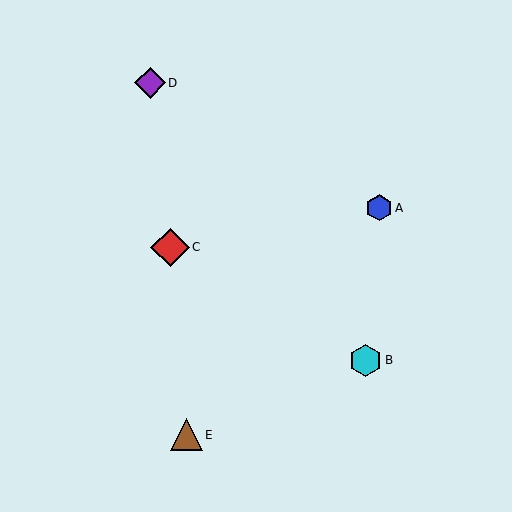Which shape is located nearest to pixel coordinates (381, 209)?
The blue hexagon (labeled A) at (379, 208) is nearest to that location.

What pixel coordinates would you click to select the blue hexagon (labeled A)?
Click at (379, 208) to select the blue hexagon A.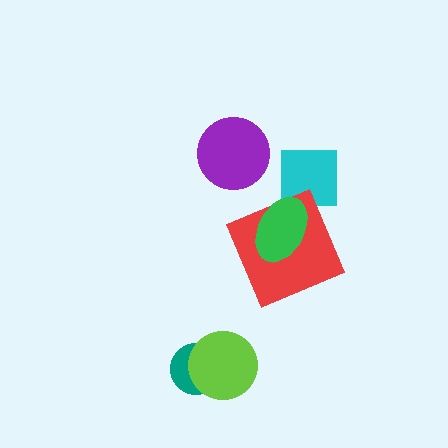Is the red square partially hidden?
Yes, it is partially covered by another shape.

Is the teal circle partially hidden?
Yes, it is partially covered by another shape.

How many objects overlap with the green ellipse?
1 object overlaps with the green ellipse.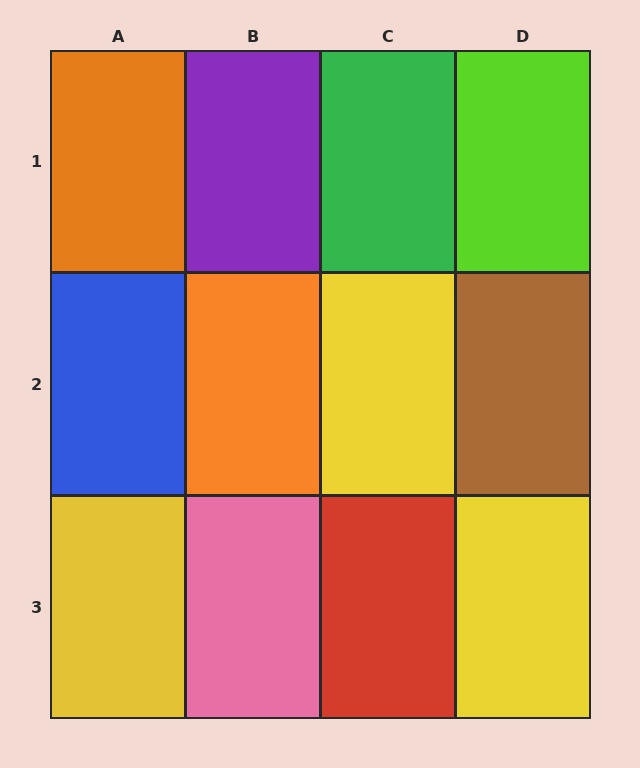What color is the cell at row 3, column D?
Yellow.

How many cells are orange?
2 cells are orange.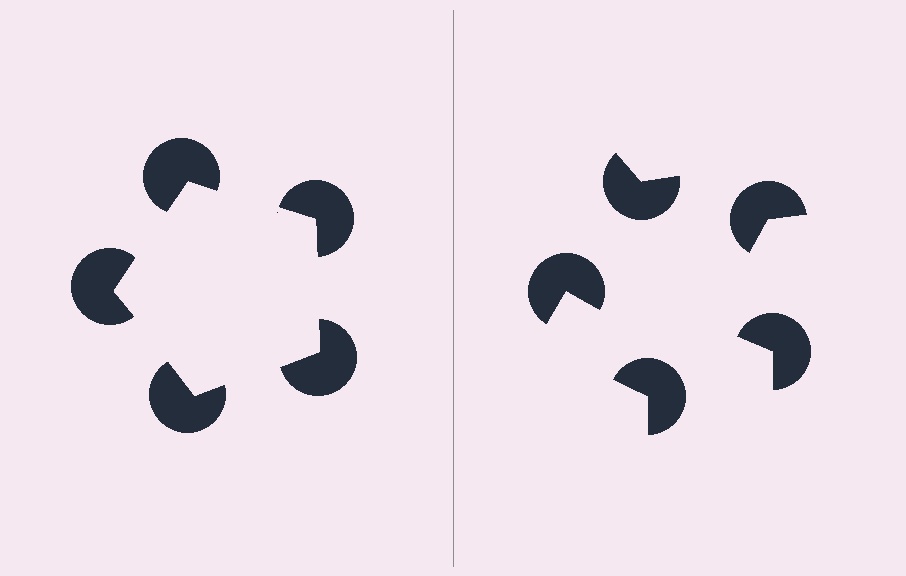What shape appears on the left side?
An illusory pentagon.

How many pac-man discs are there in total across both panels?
10 — 5 on each side.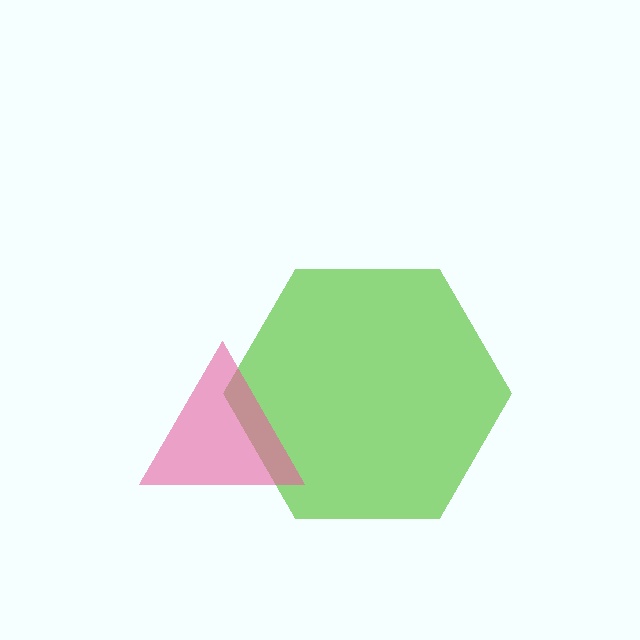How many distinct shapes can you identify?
There are 2 distinct shapes: a lime hexagon, a pink triangle.